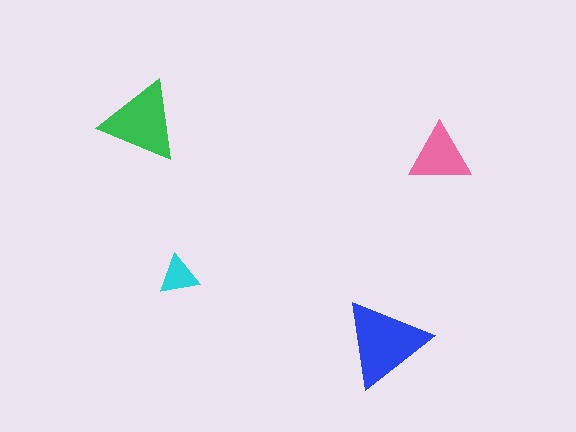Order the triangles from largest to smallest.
the blue one, the green one, the pink one, the cyan one.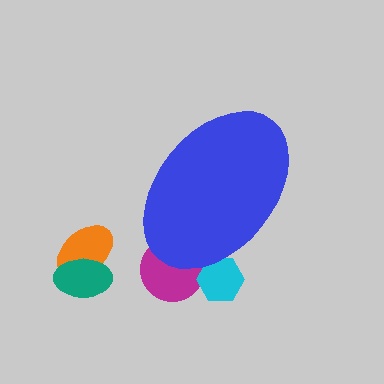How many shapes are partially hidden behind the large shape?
2 shapes are partially hidden.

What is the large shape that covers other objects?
A blue ellipse.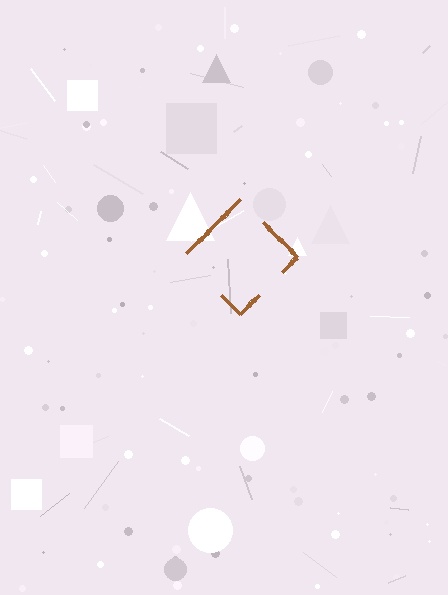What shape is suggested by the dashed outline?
The dashed outline suggests a diamond.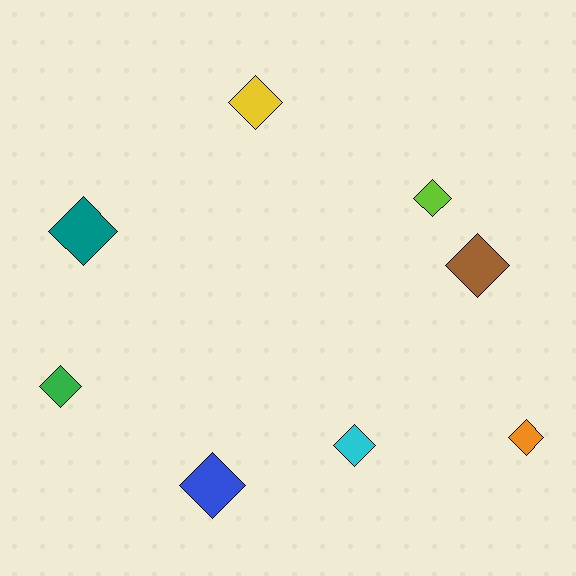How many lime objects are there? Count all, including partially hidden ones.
There is 1 lime object.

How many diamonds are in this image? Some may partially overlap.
There are 8 diamonds.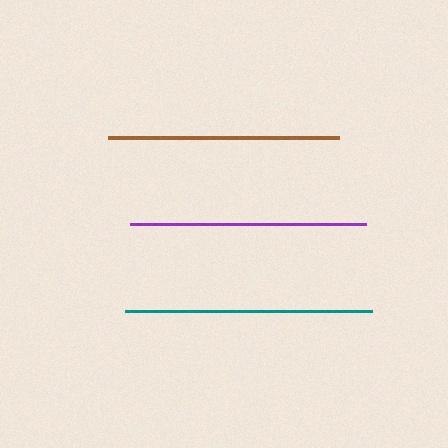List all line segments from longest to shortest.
From longest to shortest: teal, purple, brown.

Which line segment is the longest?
The teal line is the longest at approximately 247 pixels.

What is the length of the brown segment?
The brown segment is approximately 231 pixels long.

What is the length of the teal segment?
The teal segment is approximately 247 pixels long.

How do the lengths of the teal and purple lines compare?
The teal and purple lines are approximately the same length.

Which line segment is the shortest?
The brown line is the shortest at approximately 231 pixels.